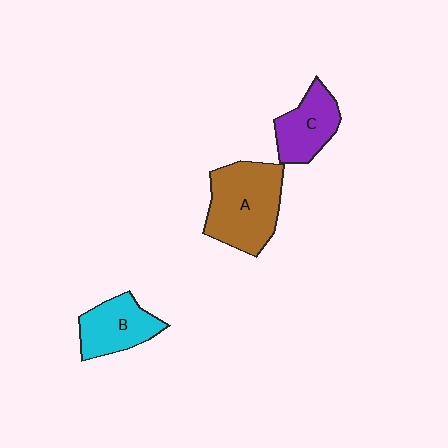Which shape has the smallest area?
Shape C (purple).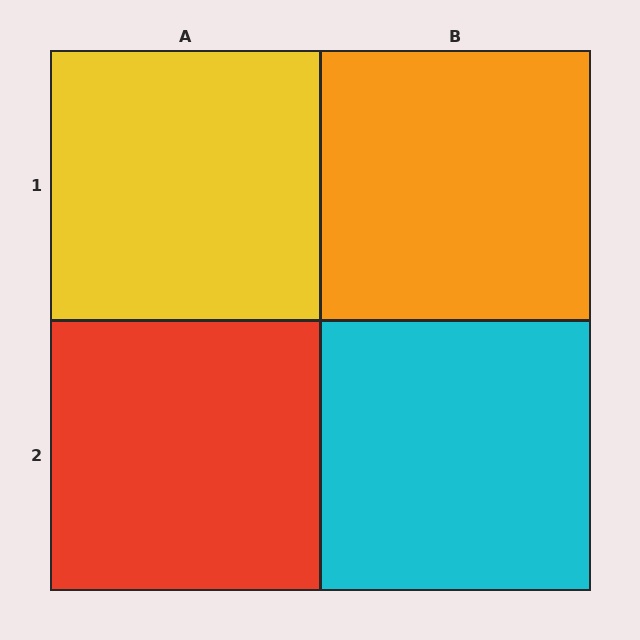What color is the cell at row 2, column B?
Cyan.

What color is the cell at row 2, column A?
Red.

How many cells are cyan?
1 cell is cyan.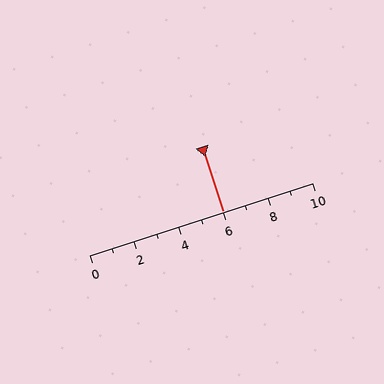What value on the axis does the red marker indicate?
The marker indicates approximately 6.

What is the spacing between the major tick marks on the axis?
The major ticks are spaced 2 apart.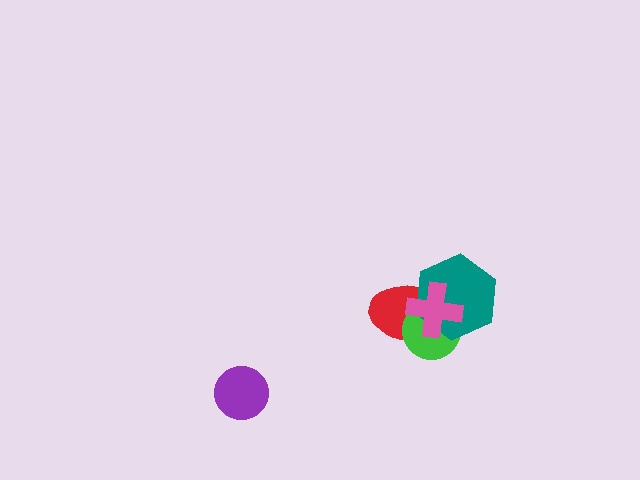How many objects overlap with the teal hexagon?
3 objects overlap with the teal hexagon.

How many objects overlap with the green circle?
3 objects overlap with the green circle.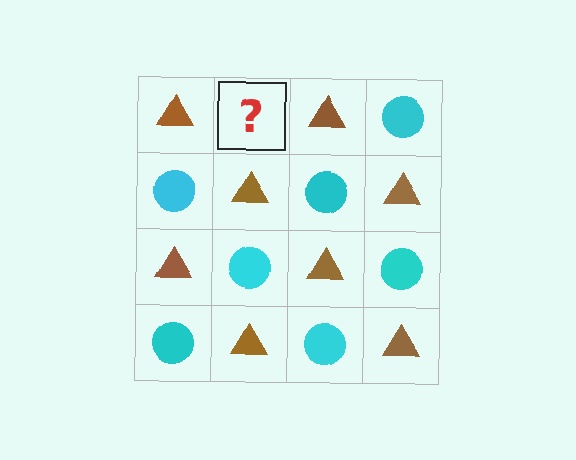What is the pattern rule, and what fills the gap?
The rule is that it alternates brown triangle and cyan circle in a checkerboard pattern. The gap should be filled with a cyan circle.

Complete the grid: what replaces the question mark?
The question mark should be replaced with a cyan circle.